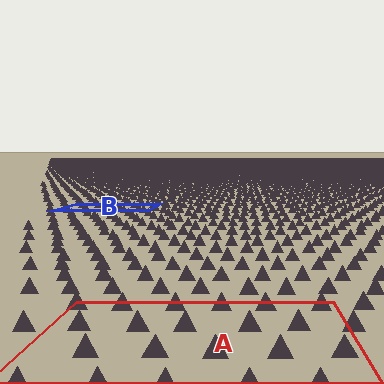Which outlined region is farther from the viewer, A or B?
Region B is farther from the viewer — the texture elements inside it appear smaller and more densely packed.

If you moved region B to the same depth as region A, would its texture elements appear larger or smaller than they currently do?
They would appear larger. At a closer depth, the same texture elements are projected at a bigger on-screen size.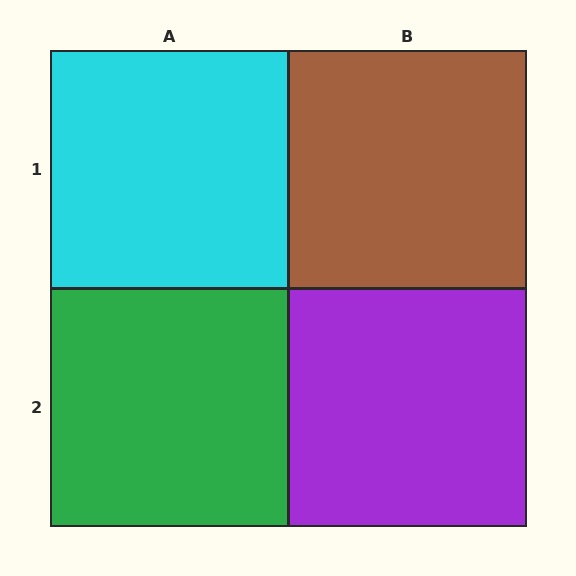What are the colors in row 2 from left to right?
Green, purple.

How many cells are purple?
1 cell is purple.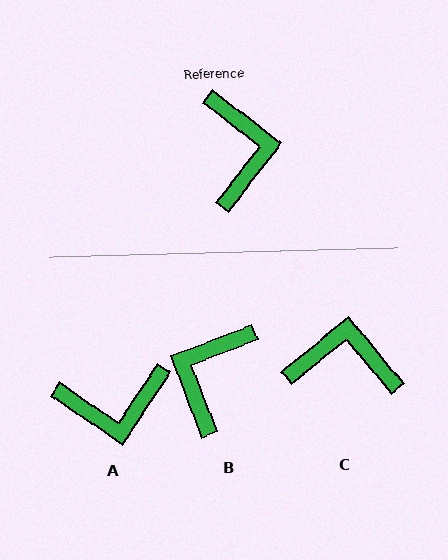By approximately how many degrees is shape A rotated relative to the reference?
Approximately 86 degrees clockwise.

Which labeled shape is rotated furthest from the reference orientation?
B, about 149 degrees away.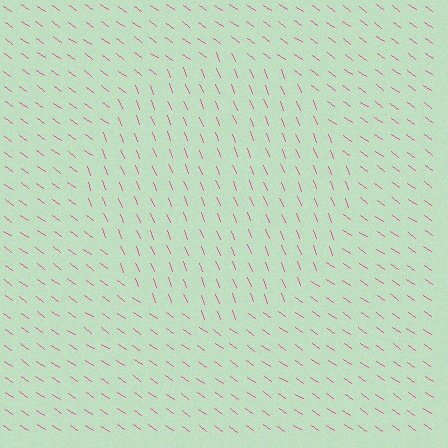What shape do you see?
I see a circle.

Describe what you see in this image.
The image is filled with small pink line segments. A circle region in the image has lines oriented differently from the surrounding lines, creating a visible texture boundary.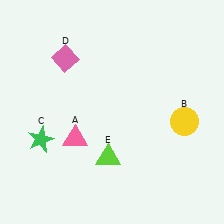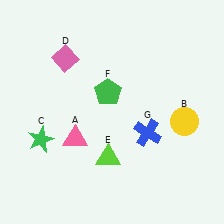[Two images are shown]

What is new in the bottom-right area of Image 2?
A blue cross (G) was added in the bottom-right area of Image 2.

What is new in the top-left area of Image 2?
A green pentagon (F) was added in the top-left area of Image 2.